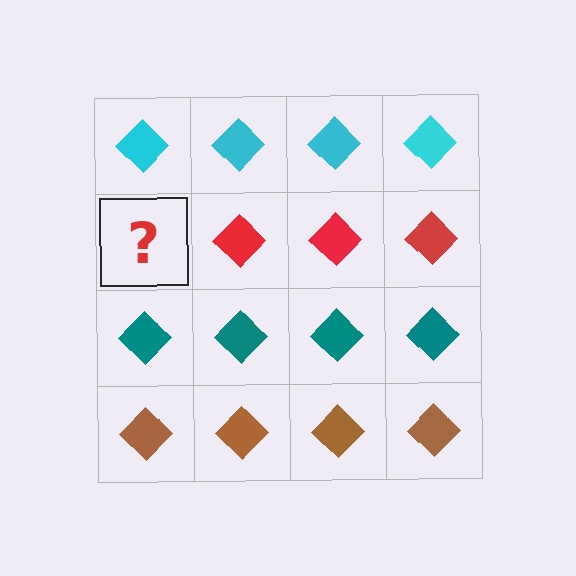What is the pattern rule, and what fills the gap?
The rule is that each row has a consistent color. The gap should be filled with a red diamond.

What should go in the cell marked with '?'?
The missing cell should contain a red diamond.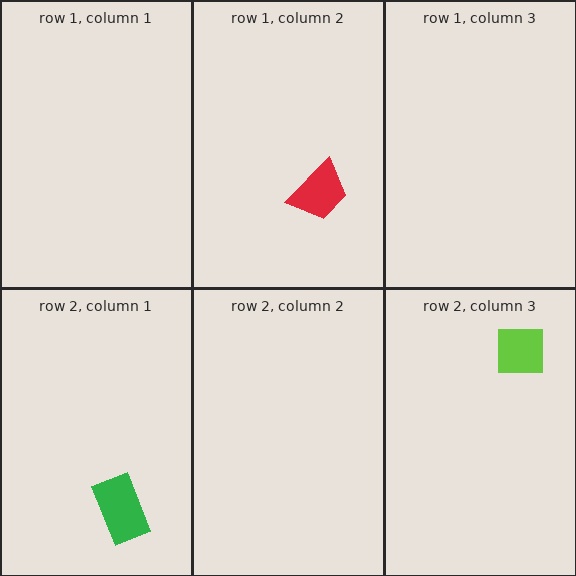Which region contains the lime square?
The row 2, column 3 region.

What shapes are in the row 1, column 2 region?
The red trapezoid.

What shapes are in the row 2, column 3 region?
The lime square.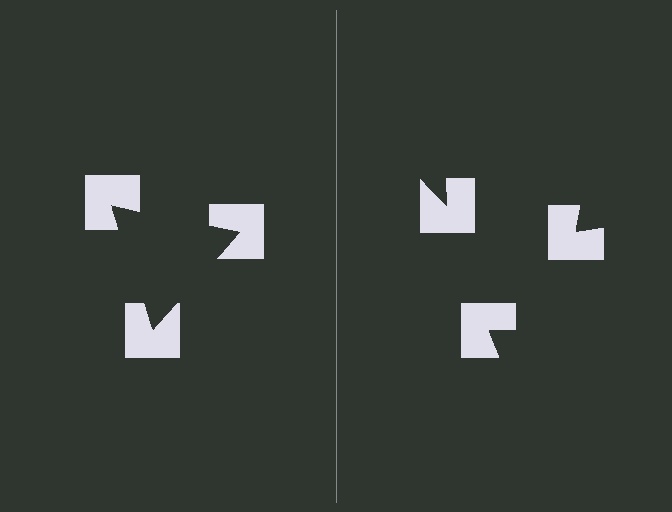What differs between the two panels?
The notched squares are positioned identically on both sides; only the wedge orientations differ. On the left they align to a triangle; on the right they are misaligned.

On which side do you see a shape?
An illusory triangle appears on the left side. On the right side the wedge cuts are rotated, so no coherent shape forms.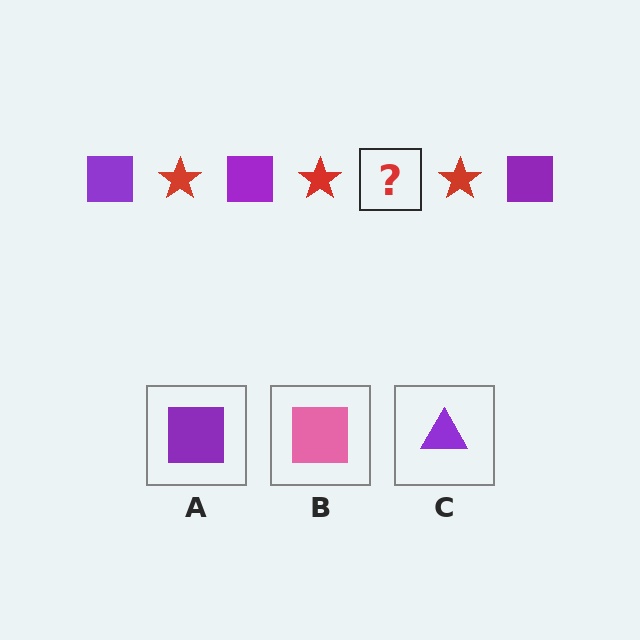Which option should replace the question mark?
Option A.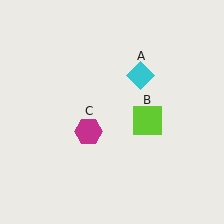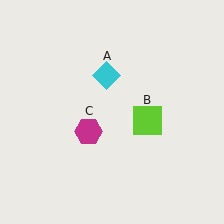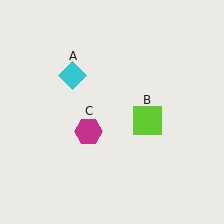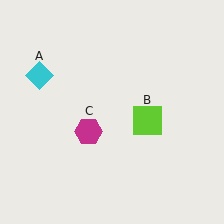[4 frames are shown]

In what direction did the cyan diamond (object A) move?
The cyan diamond (object A) moved left.